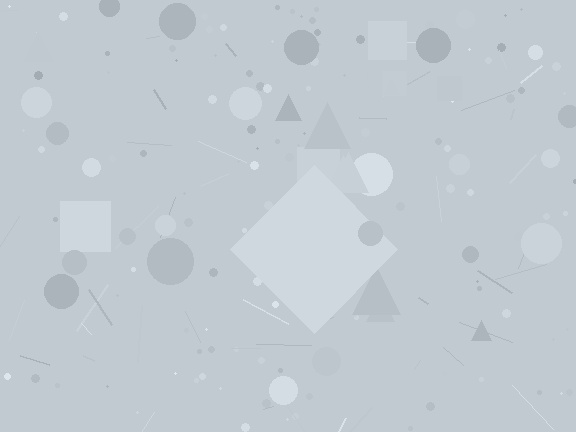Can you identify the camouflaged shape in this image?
The camouflaged shape is a diamond.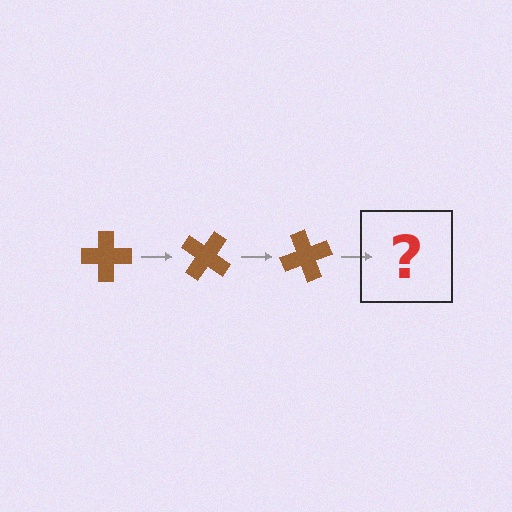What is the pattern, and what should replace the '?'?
The pattern is that the cross rotates 35 degrees each step. The '?' should be a brown cross rotated 105 degrees.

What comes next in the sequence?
The next element should be a brown cross rotated 105 degrees.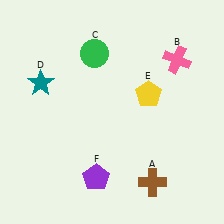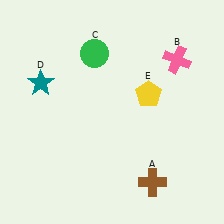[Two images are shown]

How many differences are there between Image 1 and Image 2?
There is 1 difference between the two images.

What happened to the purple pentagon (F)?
The purple pentagon (F) was removed in Image 2. It was in the bottom-left area of Image 1.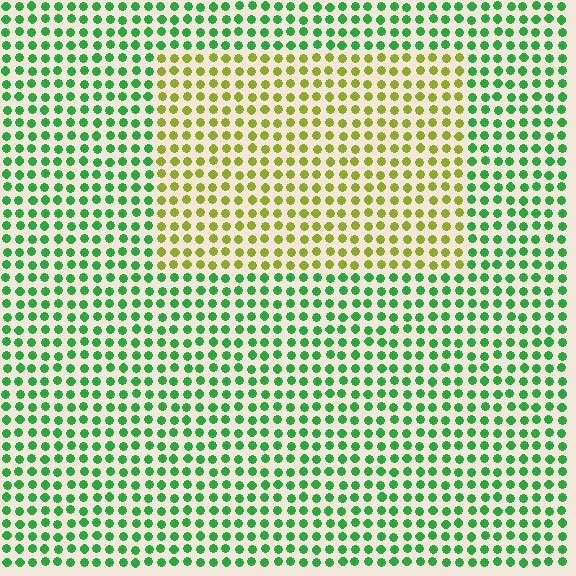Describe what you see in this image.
The image is filled with small green elements in a uniform arrangement. A rectangle-shaped region is visible where the elements are tinted to a slightly different hue, forming a subtle color boundary.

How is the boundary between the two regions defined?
The boundary is defined purely by a slight shift in hue (about 55 degrees). Spacing, size, and orientation are identical on both sides.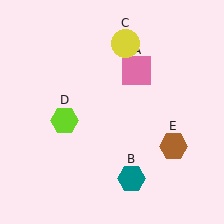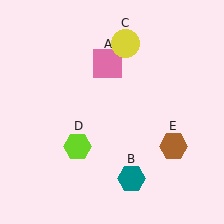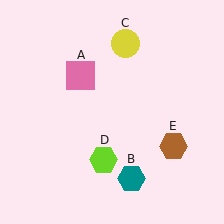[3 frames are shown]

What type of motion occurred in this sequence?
The pink square (object A), lime hexagon (object D) rotated counterclockwise around the center of the scene.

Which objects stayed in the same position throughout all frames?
Teal hexagon (object B) and yellow circle (object C) and brown hexagon (object E) remained stationary.